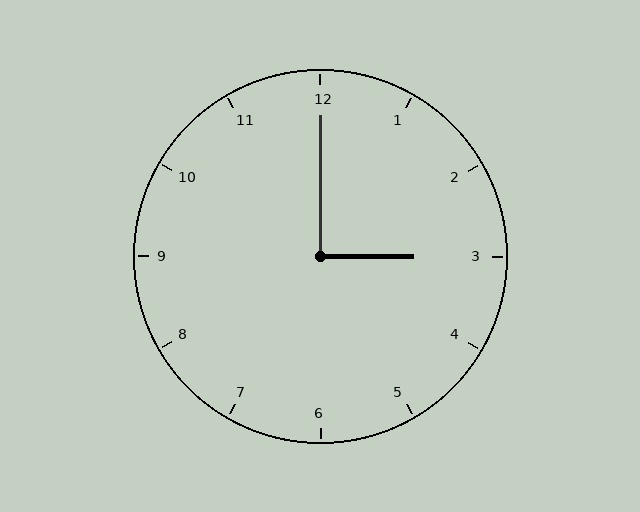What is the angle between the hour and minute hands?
Approximately 90 degrees.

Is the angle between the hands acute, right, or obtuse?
It is right.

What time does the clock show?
3:00.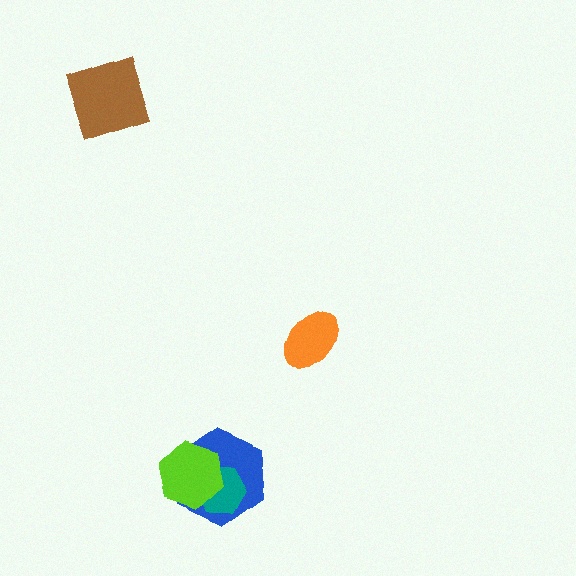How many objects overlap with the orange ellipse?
0 objects overlap with the orange ellipse.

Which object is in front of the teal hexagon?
The lime hexagon is in front of the teal hexagon.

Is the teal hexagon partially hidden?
Yes, it is partially covered by another shape.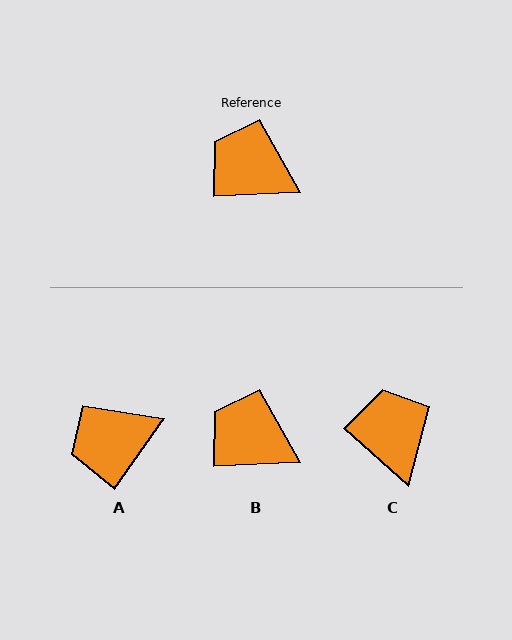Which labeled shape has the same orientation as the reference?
B.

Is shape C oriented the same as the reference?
No, it is off by about 44 degrees.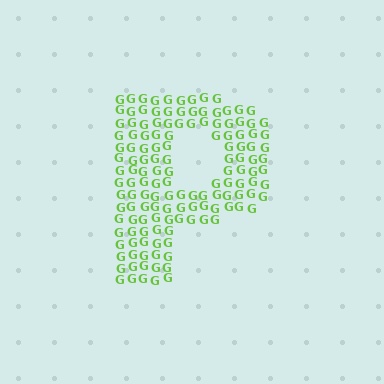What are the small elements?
The small elements are letter G's.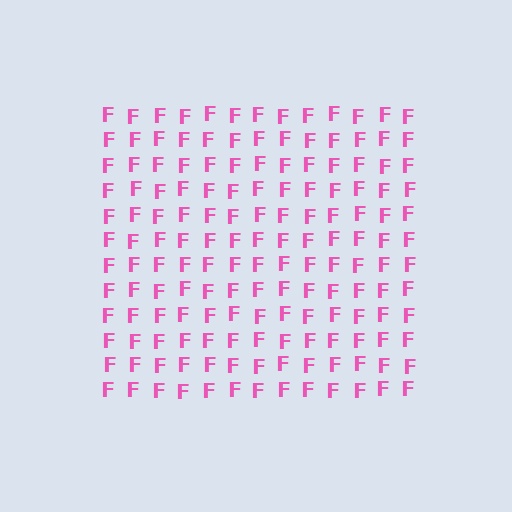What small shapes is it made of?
It is made of small letter F's.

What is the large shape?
The large shape is a square.